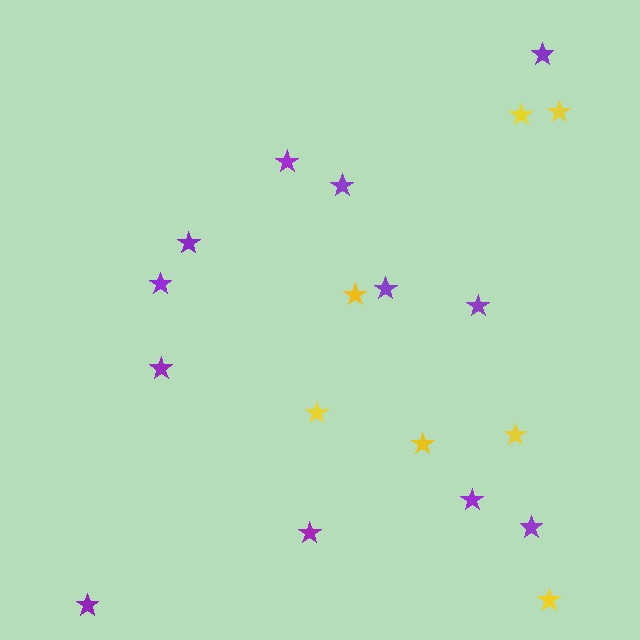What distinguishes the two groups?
There are 2 groups: one group of yellow stars (7) and one group of purple stars (12).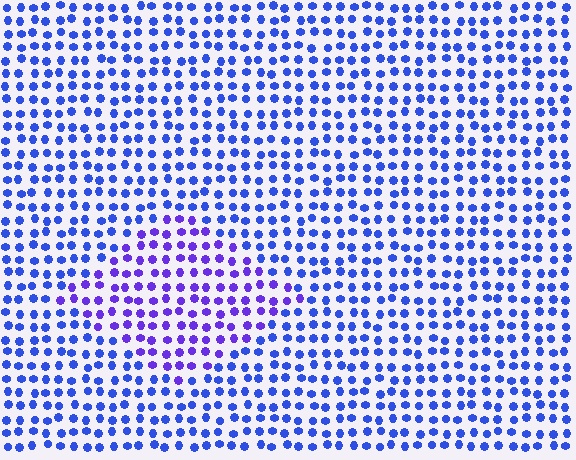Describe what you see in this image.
The image is filled with small blue elements in a uniform arrangement. A diamond-shaped region is visible where the elements are tinted to a slightly different hue, forming a subtle color boundary.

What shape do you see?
I see a diamond.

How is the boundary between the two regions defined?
The boundary is defined purely by a slight shift in hue (about 30 degrees). Spacing, size, and orientation are identical on both sides.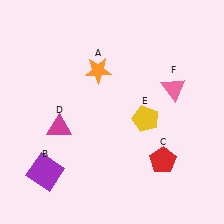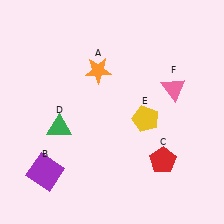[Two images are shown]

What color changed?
The triangle (D) changed from magenta in Image 1 to green in Image 2.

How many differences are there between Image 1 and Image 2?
There is 1 difference between the two images.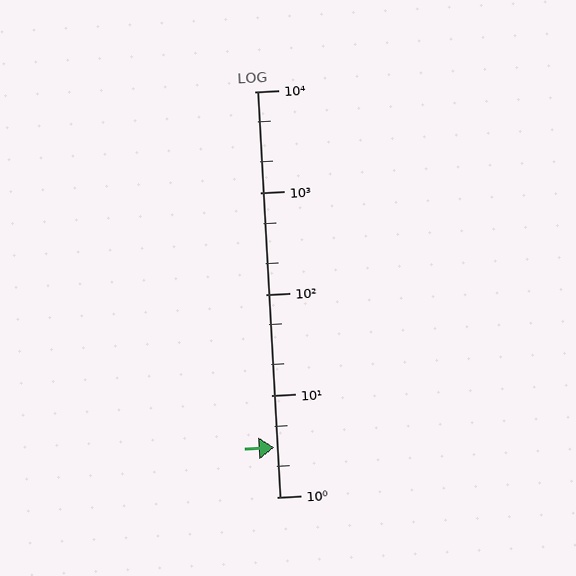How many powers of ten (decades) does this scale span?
The scale spans 4 decades, from 1 to 10000.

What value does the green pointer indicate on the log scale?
The pointer indicates approximately 3.1.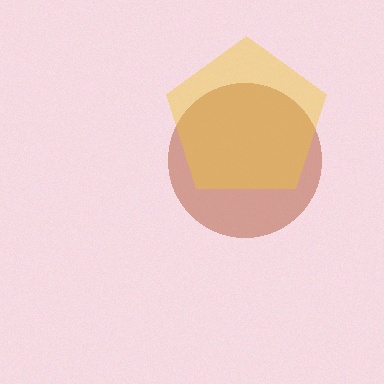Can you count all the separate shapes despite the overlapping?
Yes, there are 2 separate shapes.